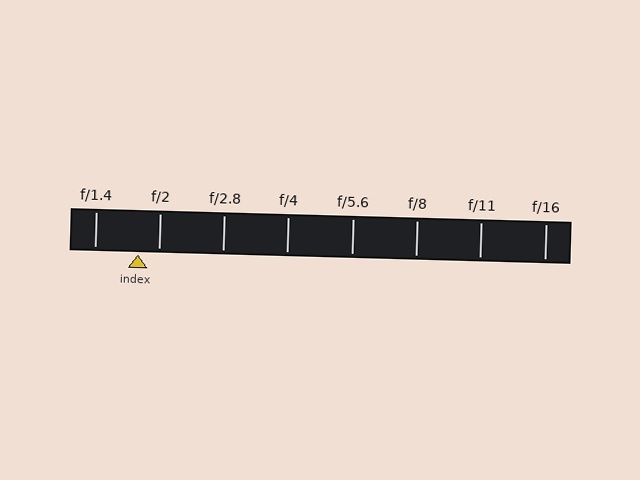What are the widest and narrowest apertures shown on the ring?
The widest aperture shown is f/1.4 and the narrowest is f/16.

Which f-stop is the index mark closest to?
The index mark is closest to f/2.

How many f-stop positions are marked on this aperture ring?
There are 8 f-stop positions marked.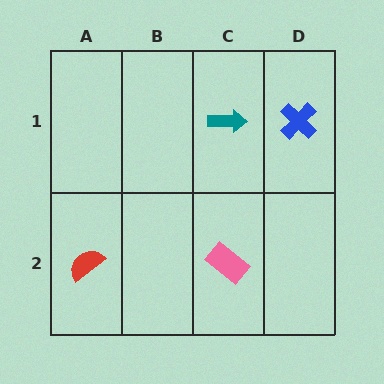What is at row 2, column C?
A pink rectangle.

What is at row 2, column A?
A red semicircle.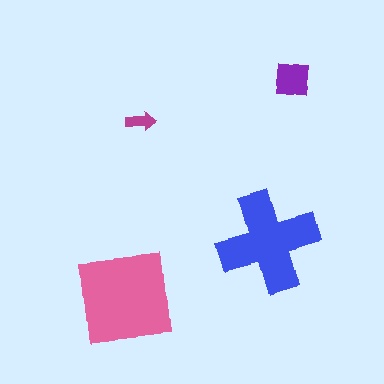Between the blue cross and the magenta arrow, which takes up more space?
The blue cross.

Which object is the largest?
The pink square.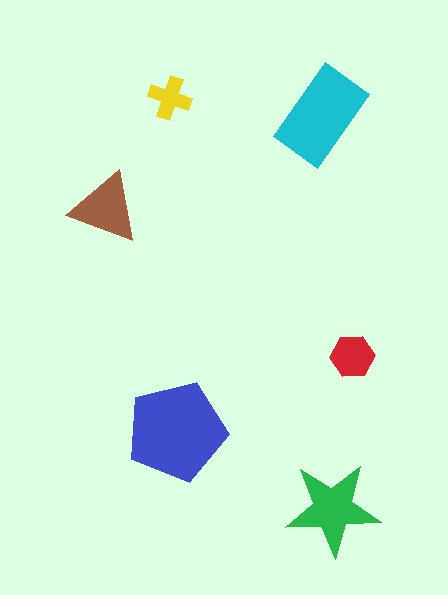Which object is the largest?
The blue pentagon.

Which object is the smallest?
The yellow cross.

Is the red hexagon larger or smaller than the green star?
Smaller.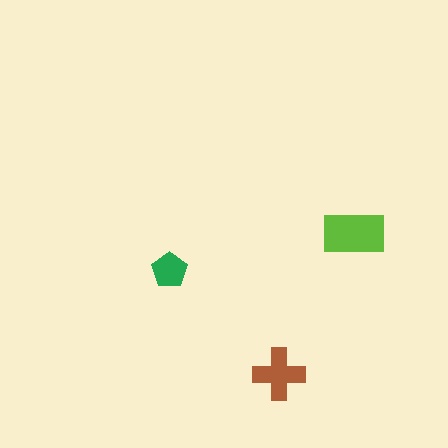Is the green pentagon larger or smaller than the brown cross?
Smaller.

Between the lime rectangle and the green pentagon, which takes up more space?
The lime rectangle.